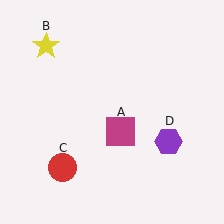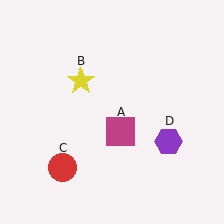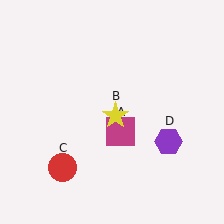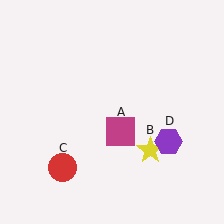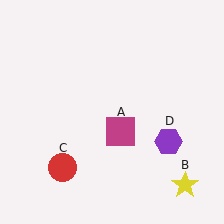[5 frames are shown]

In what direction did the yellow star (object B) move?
The yellow star (object B) moved down and to the right.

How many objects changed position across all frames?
1 object changed position: yellow star (object B).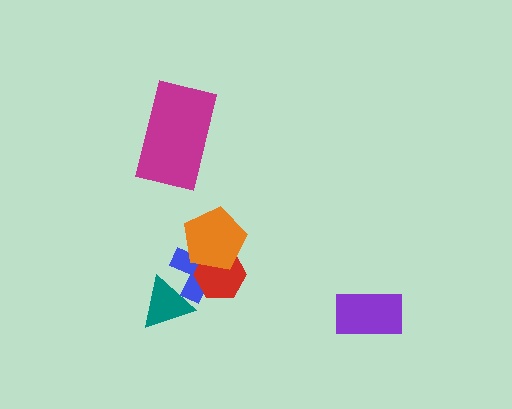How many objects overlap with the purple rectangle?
0 objects overlap with the purple rectangle.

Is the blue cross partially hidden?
Yes, it is partially covered by another shape.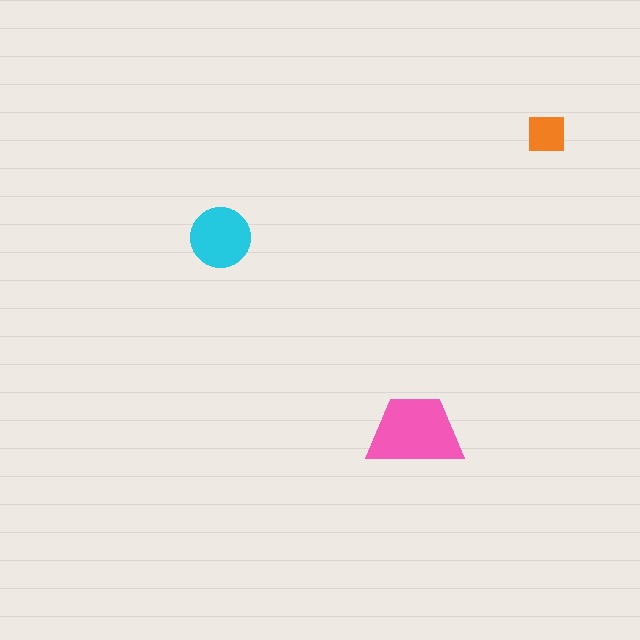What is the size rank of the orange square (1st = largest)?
3rd.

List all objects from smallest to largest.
The orange square, the cyan circle, the pink trapezoid.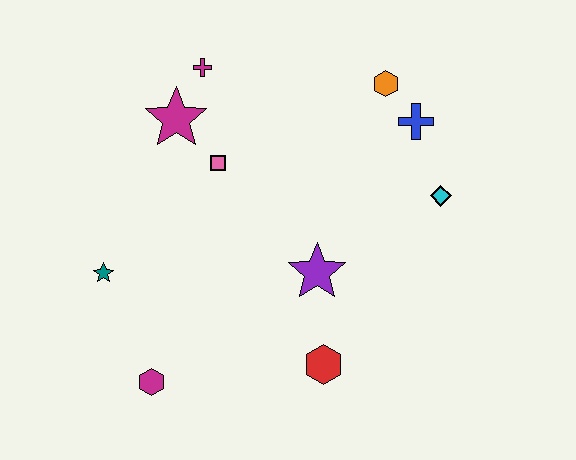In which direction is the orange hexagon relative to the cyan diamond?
The orange hexagon is above the cyan diamond.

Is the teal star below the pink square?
Yes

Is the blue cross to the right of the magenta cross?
Yes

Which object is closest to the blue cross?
The orange hexagon is closest to the blue cross.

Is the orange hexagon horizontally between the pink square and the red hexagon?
No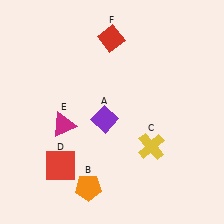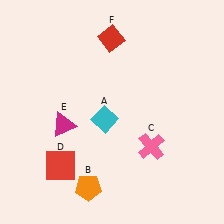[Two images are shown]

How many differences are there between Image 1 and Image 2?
There are 2 differences between the two images.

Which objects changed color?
A changed from purple to cyan. C changed from yellow to pink.